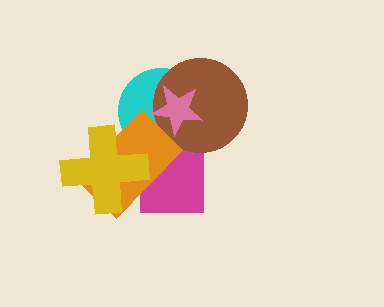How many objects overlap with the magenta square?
1 object overlaps with the magenta square.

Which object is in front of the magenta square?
The orange rectangle is in front of the magenta square.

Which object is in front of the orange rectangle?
The yellow cross is in front of the orange rectangle.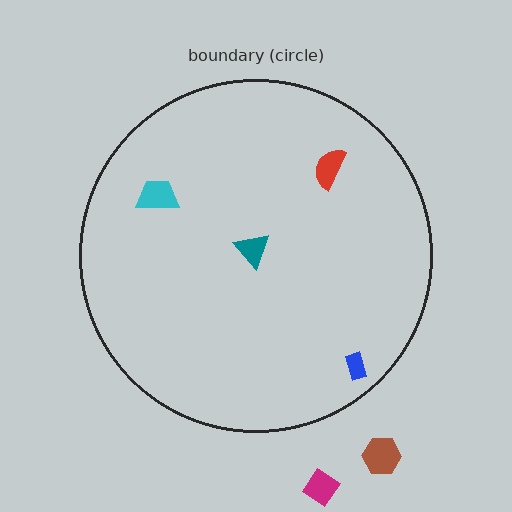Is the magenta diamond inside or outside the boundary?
Outside.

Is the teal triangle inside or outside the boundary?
Inside.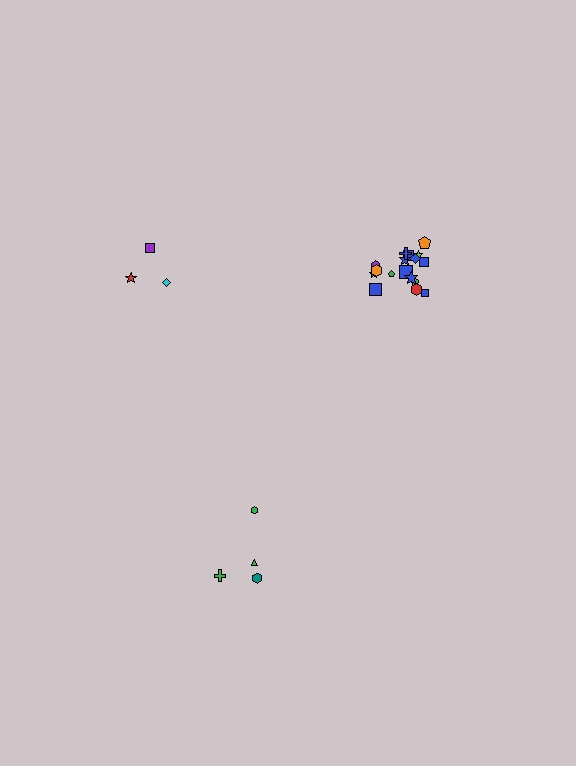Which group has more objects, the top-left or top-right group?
The top-right group.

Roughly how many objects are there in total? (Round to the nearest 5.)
Roughly 25 objects in total.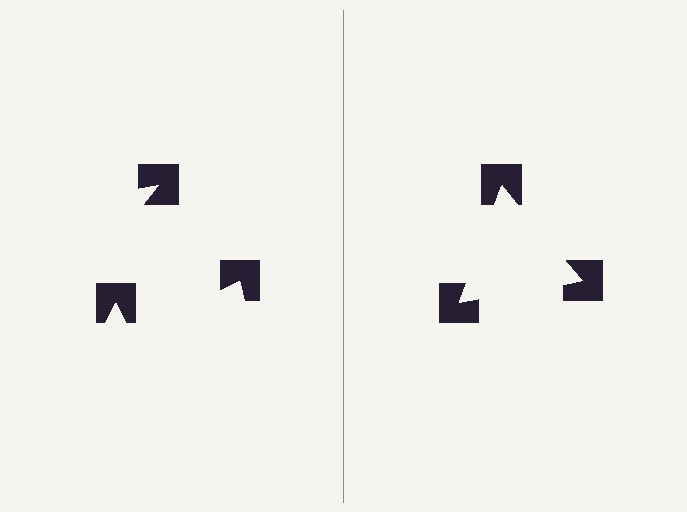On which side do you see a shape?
An illusory triangle appears on the right side. On the left side the wedge cuts are rotated, so no coherent shape forms.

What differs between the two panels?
The notched squares are positioned identically on both sides; only the wedge orientations differ. On the right they align to a triangle; on the left they are misaligned.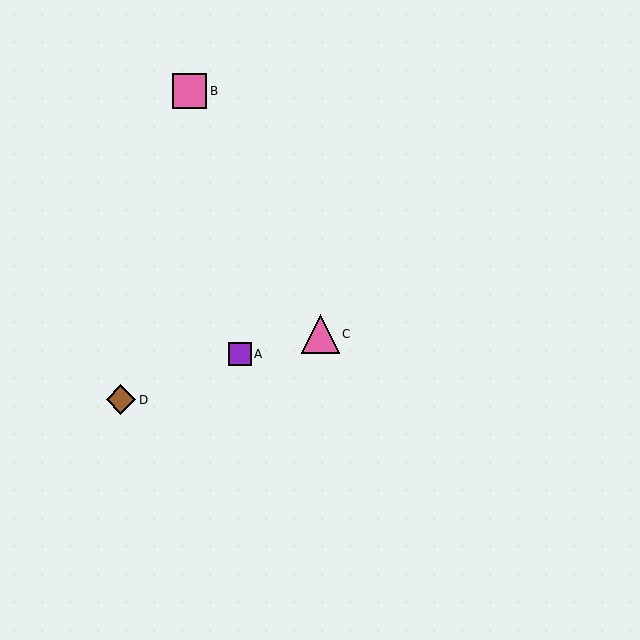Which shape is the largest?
The pink triangle (labeled C) is the largest.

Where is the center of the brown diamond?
The center of the brown diamond is at (121, 400).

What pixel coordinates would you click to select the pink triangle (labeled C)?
Click at (320, 334) to select the pink triangle C.